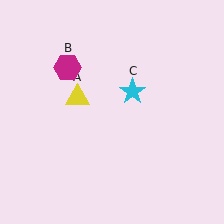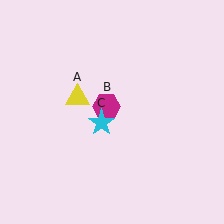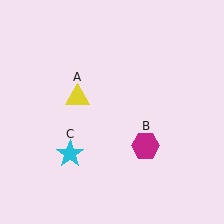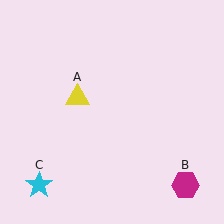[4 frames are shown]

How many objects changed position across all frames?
2 objects changed position: magenta hexagon (object B), cyan star (object C).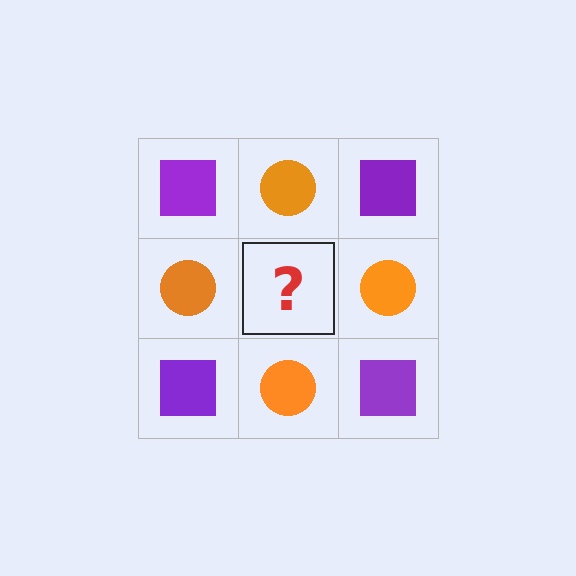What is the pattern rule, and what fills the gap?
The rule is that it alternates purple square and orange circle in a checkerboard pattern. The gap should be filled with a purple square.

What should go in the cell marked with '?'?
The missing cell should contain a purple square.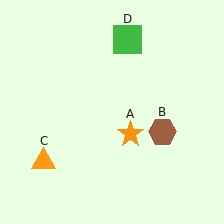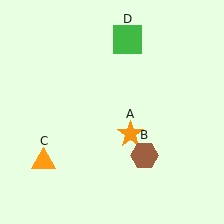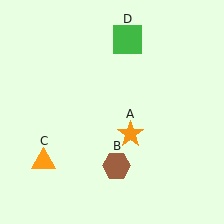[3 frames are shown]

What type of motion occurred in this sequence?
The brown hexagon (object B) rotated clockwise around the center of the scene.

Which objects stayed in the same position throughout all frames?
Orange star (object A) and orange triangle (object C) and green square (object D) remained stationary.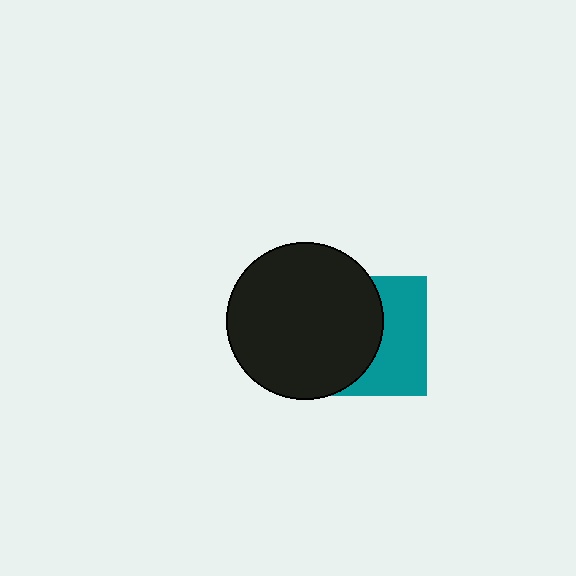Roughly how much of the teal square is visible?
A small part of it is visible (roughly 44%).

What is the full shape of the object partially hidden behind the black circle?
The partially hidden object is a teal square.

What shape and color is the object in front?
The object in front is a black circle.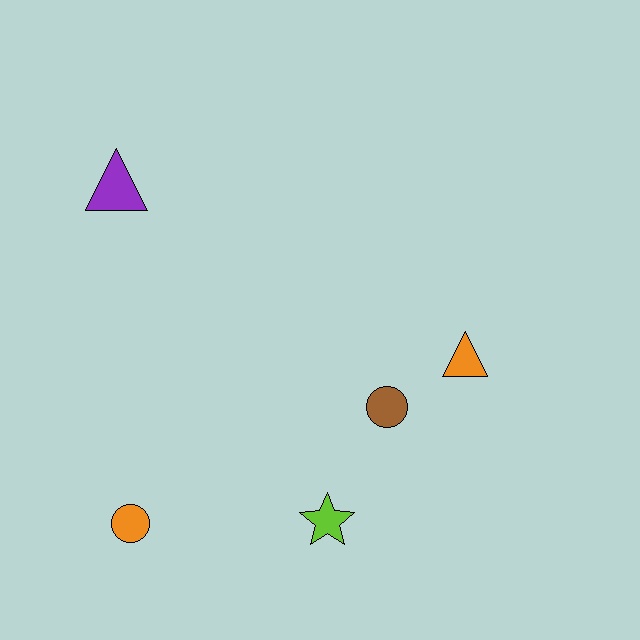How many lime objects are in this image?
There is 1 lime object.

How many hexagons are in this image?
There are no hexagons.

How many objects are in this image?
There are 5 objects.